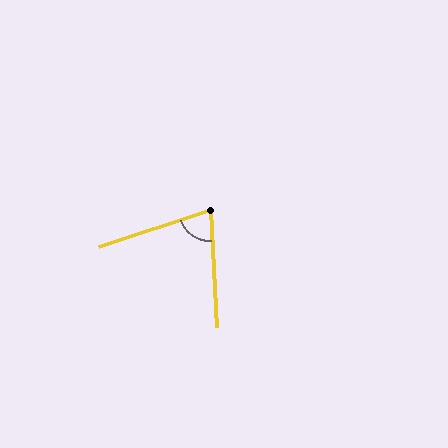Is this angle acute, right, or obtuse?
It is acute.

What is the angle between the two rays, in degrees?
Approximately 75 degrees.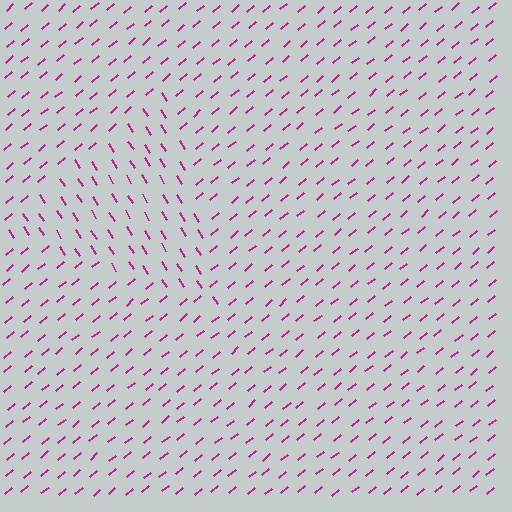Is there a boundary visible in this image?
Yes, there is a texture boundary formed by a change in line orientation.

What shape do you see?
I see a triangle.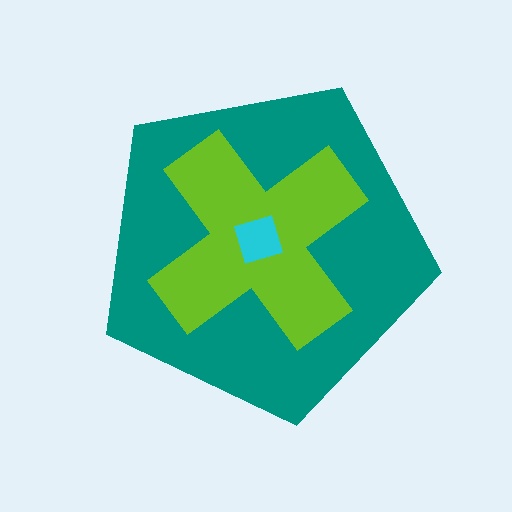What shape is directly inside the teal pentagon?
The lime cross.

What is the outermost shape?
The teal pentagon.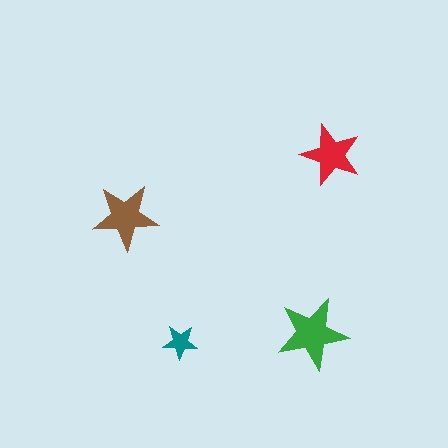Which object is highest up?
The red star is topmost.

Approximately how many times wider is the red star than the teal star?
About 2 times wider.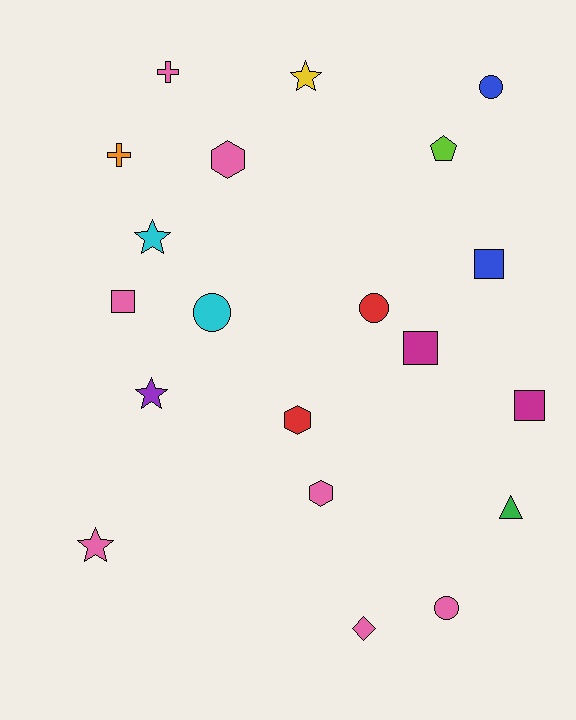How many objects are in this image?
There are 20 objects.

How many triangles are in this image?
There is 1 triangle.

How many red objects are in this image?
There are 2 red objects.